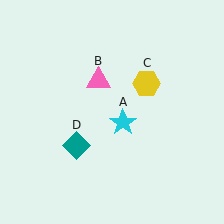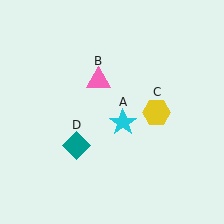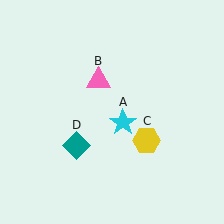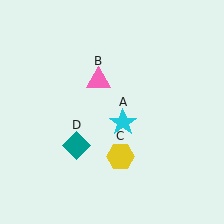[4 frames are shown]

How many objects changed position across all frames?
1 object changed position: yellow hexagon (object C).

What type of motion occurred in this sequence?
The yellow hexagon (object C) rotated clockwise around the center of the scene.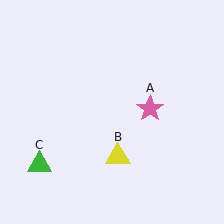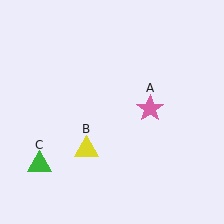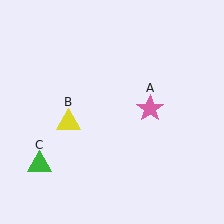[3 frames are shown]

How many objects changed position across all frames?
1 object changed position: yellow triangle (object B).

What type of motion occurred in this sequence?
The yellow triangle (object B) rotated clockwise around the center of the scene.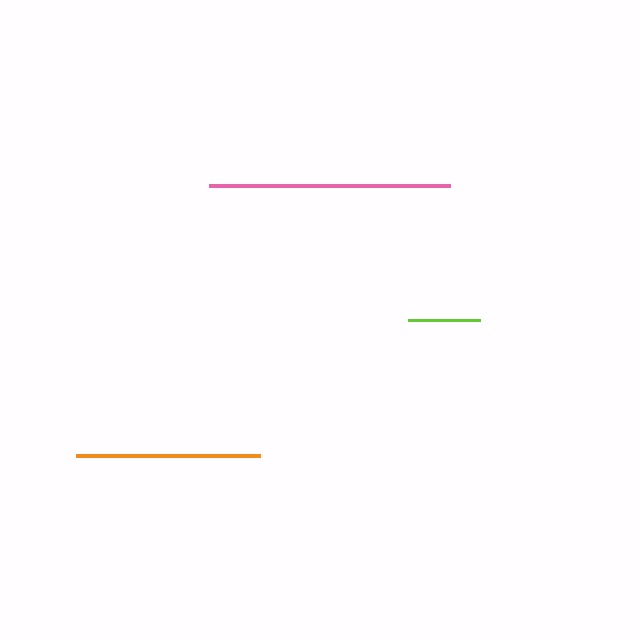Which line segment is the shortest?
The lime line is the shortest at approximately 72 pixels.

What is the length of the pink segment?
The pink segment is approximately 241 pixels long.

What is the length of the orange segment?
The orange segment is approximately 184 pixels long.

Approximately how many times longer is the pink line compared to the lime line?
The pink line is approximately 3.4 times the length of the lime line.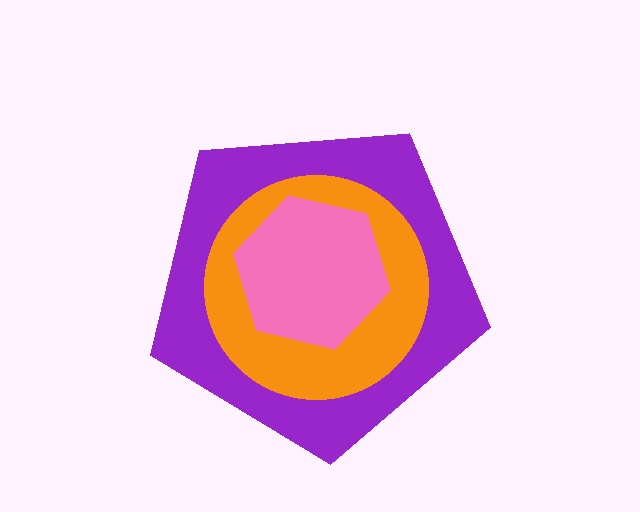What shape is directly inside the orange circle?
The pink hexagon.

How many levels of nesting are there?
3.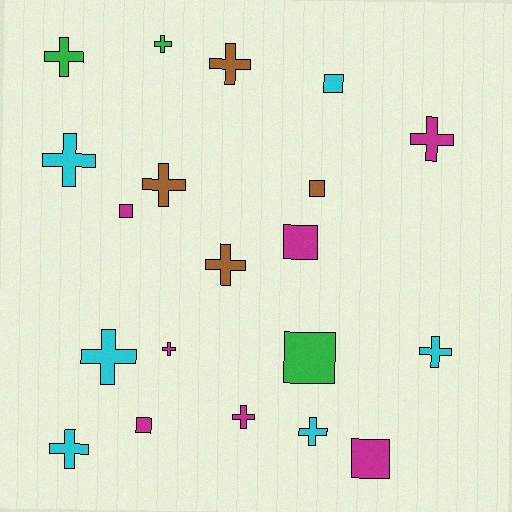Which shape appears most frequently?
Cross, with 13 objects.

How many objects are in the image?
There are 20 objects.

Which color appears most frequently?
Magenta, with 7 objects.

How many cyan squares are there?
There is 1 cyan square.